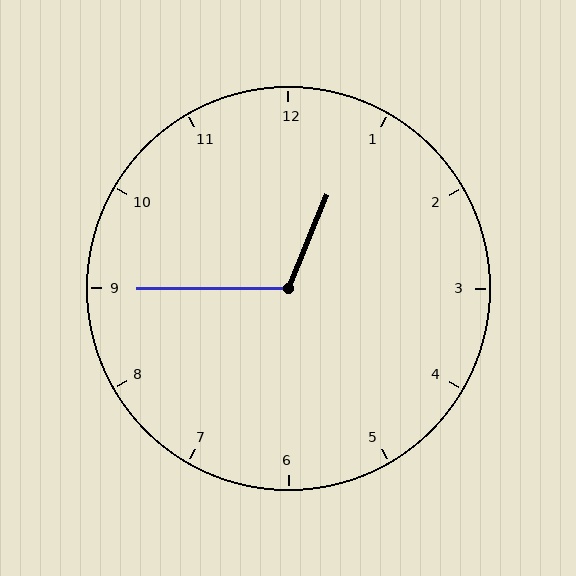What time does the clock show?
12:45.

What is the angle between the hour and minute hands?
Approximately 112 degrees.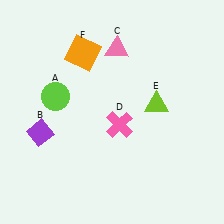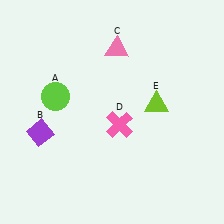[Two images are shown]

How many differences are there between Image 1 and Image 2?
There is 1 difference between the two images.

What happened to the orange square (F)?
The orange square (F) was removed in Image 2. It was in the top-left area of Image 1.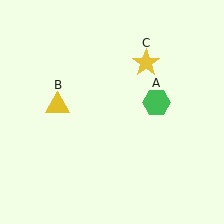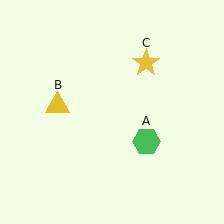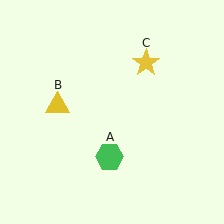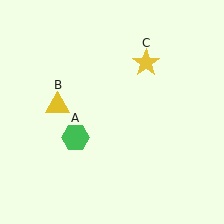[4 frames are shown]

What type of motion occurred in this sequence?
The green hexagon (object A) rotated clockwise around the center of the scene.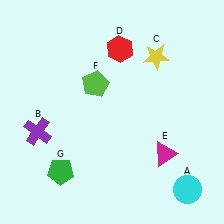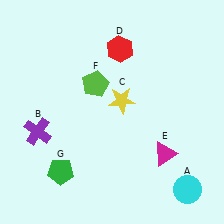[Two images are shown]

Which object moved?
The yellow star (C) moved down.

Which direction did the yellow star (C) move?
The yellow star (C) moved down.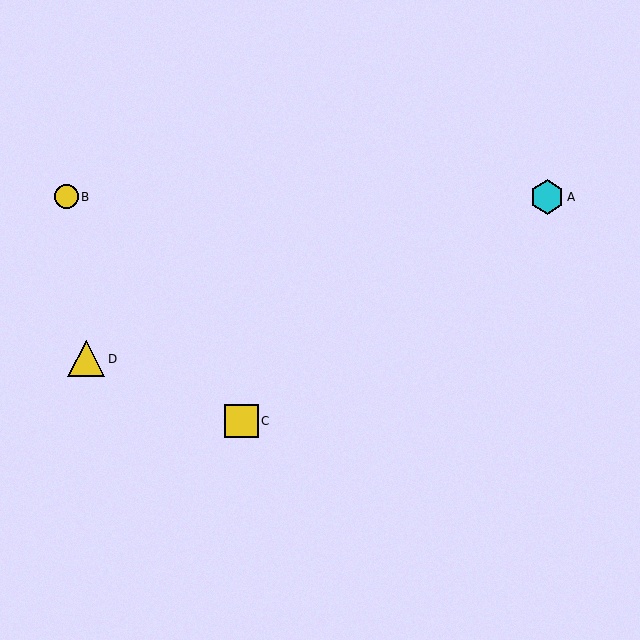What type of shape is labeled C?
Shape C is a yellow square.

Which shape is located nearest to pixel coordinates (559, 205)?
The cyan hexagon (labeled A) at (547, 197) is nearest to that location.